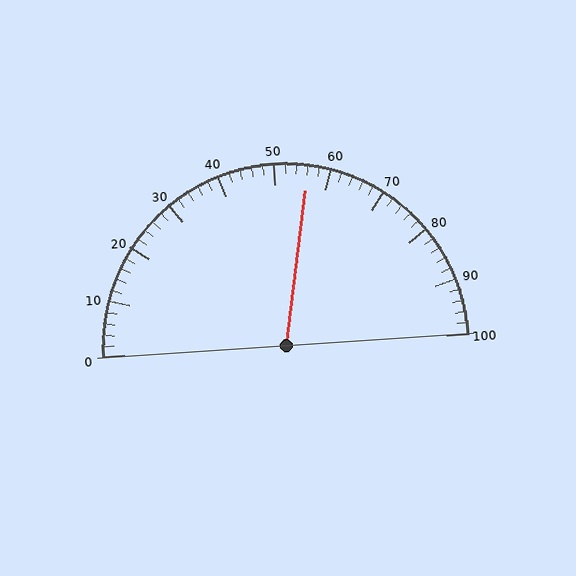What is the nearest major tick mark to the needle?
The nearest major tick mark is 60.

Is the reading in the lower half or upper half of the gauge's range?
The reading is in the upper half of the range (0 to 100).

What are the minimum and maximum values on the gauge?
The gauge ranges from 0 to 100.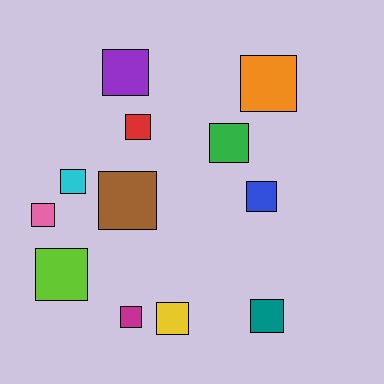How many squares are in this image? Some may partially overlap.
There are 12 squares.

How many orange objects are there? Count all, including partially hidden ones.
There is 1 orange object.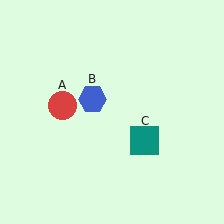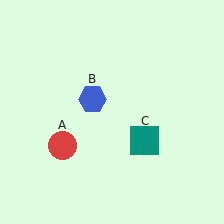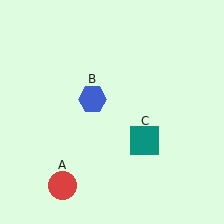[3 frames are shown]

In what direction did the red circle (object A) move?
The red circle (object A) moved down.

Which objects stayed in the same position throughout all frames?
Blue hexagon (object B) and teal square (object C) remained stationary.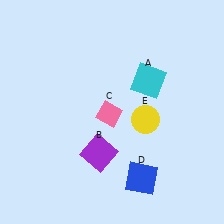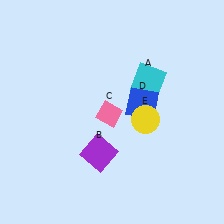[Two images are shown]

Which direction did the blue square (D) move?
The blue square (D) moved up.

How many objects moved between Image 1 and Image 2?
1 object moved between the two images.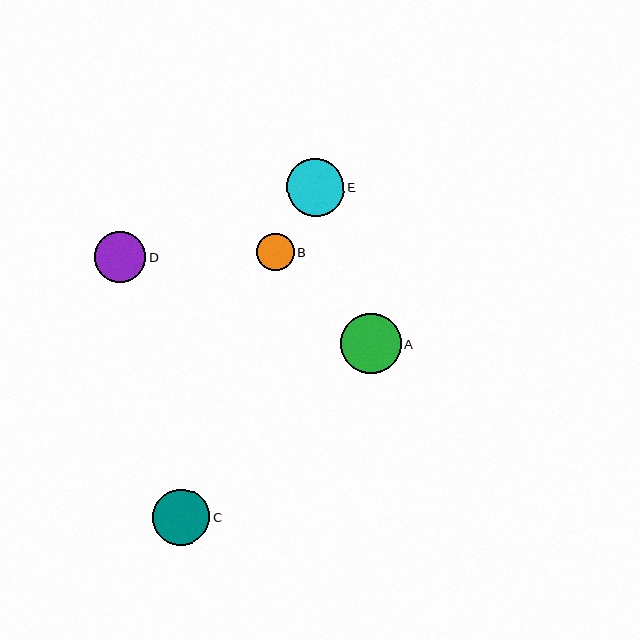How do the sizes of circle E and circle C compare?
Circle E and circle C are approximately the same size.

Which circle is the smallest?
Circle B is the smallest with a size of approximately 38 pixels.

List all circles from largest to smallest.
From largest to smallest: A, E, C, D, B.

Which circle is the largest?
Circle A is the largest with a size of approximately 60 pixels.